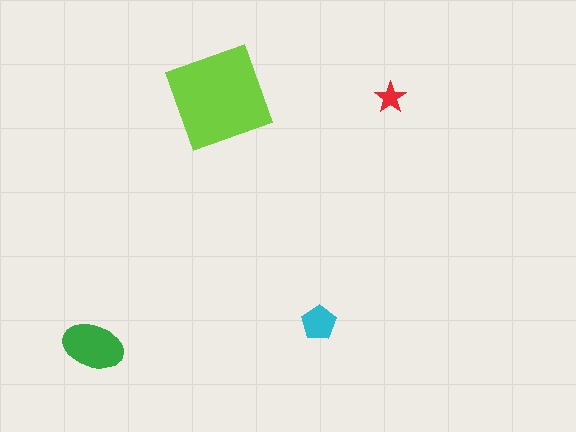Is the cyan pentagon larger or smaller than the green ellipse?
Smaller.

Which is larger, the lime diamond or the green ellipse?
The lime diamond.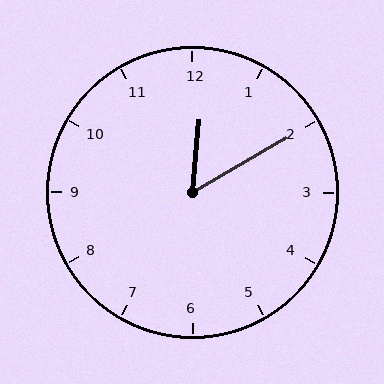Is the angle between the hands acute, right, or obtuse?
It is acute.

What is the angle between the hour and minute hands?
Approximately 55 degrees.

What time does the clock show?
12:10.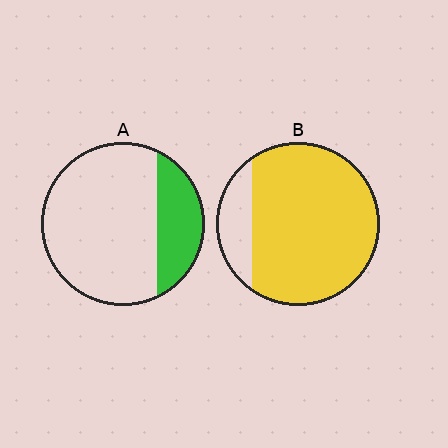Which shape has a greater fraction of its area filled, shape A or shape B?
Shape B.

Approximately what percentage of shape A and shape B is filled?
A is approximately 25% and B is approximately 85%.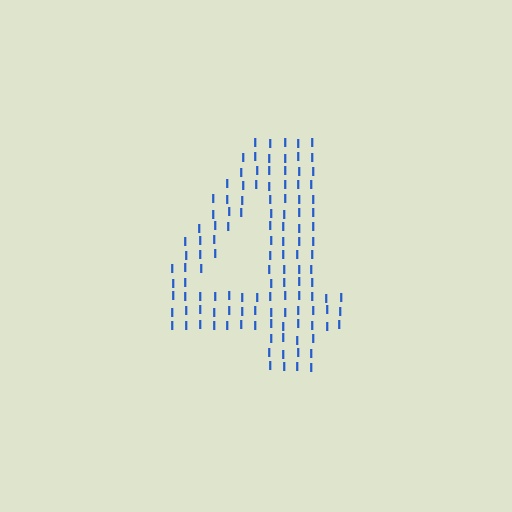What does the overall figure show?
The overall figure shows the digit 4.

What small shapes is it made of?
It is made of small letter I's.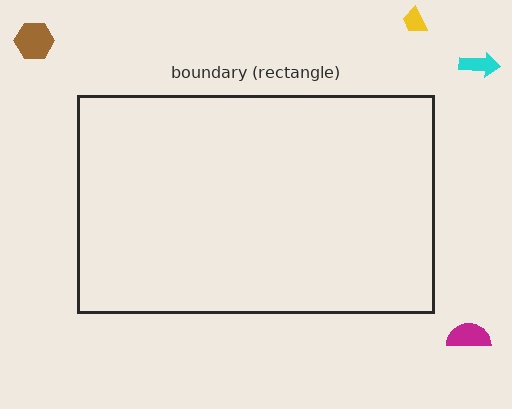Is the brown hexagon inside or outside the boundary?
Outside.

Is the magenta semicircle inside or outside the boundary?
Outside.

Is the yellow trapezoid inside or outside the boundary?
Outside.